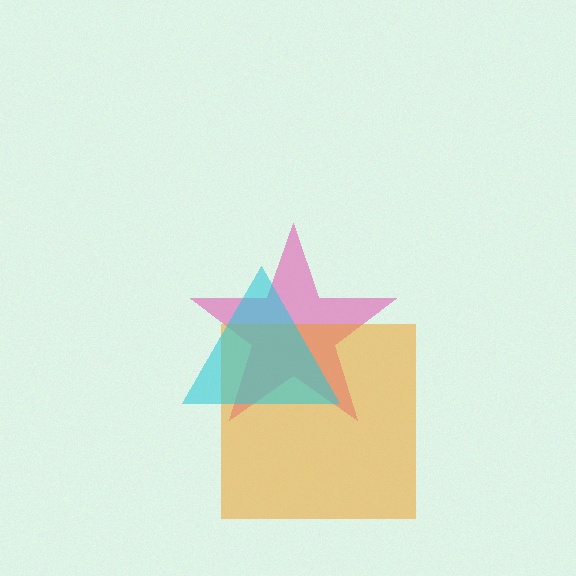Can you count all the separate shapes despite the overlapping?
Yes, there are 3 separate shapes.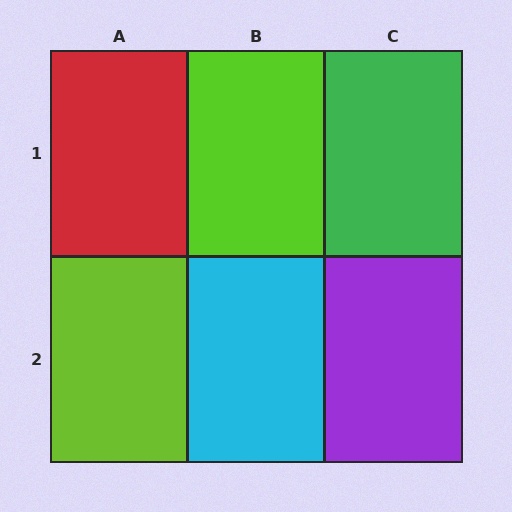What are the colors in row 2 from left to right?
Lime, cyan, purple.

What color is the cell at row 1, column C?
Green.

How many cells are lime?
2 cells are lime.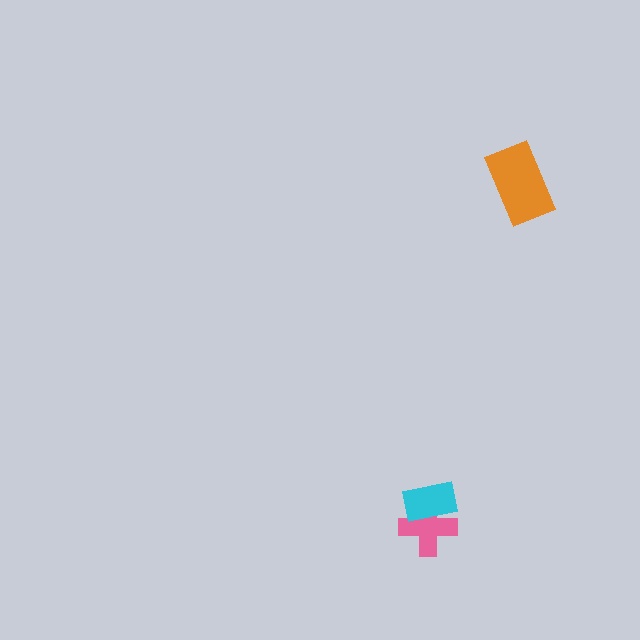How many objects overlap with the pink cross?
1 object overlaps with the pink cross.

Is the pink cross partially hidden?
Yes, it is partially covered by another shape.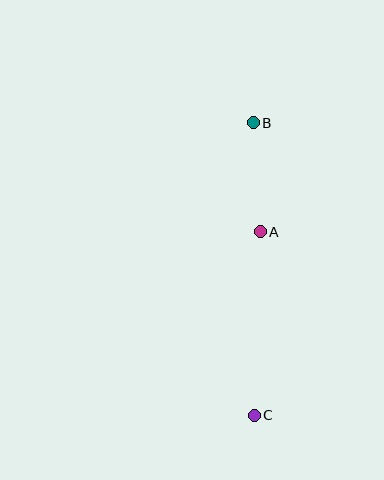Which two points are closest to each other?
Points A and B are closest to each other.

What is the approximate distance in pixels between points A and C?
The distance between A and C is approximately 184 pixels.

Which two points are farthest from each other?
Points B and C are farthest from each other.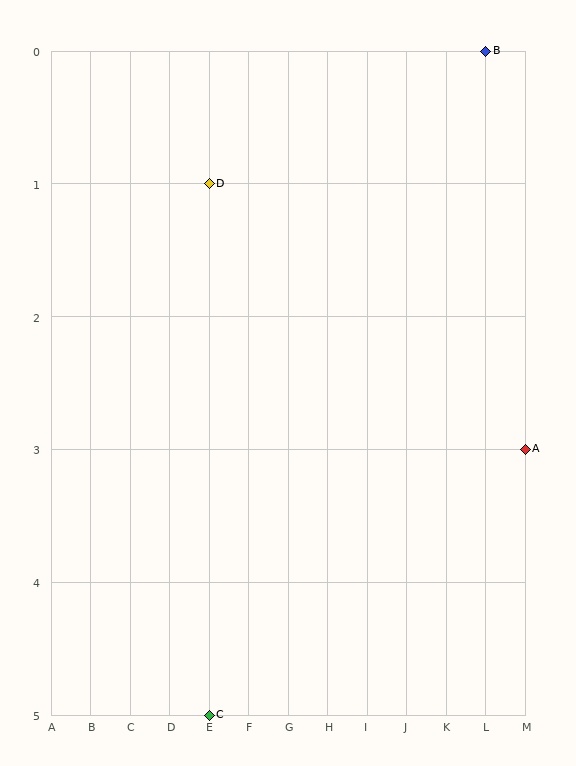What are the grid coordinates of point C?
Point C is at grid coordinates (E, 5).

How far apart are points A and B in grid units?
Points A and B are 1 column and 3 rows apart (about 3.2 grid units diagonally).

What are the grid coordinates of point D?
Point D is at grid coordinates (E, 1).